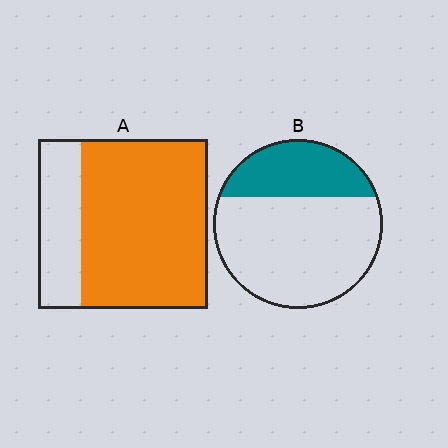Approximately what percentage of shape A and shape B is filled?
A is approximately 75% and B is approximately 30%.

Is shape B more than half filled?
No.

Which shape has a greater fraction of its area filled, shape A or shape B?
Shape A.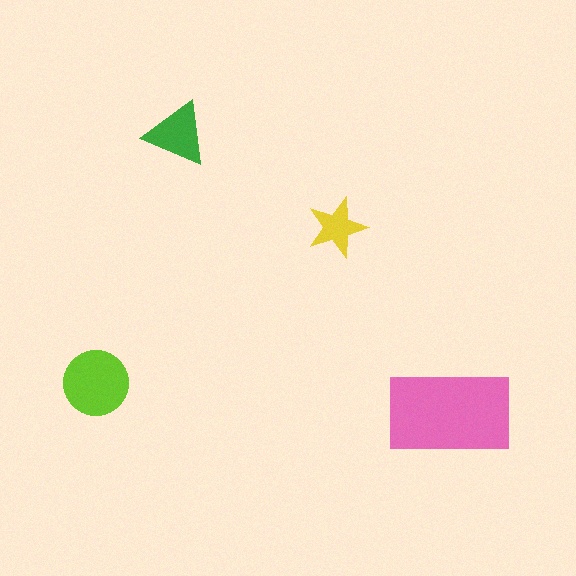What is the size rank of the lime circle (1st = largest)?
2nd.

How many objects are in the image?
There are 4 objects in the image.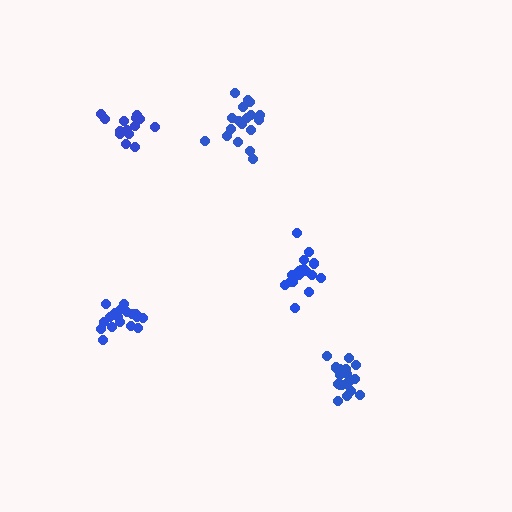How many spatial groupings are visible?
There are 5 spatial groupings.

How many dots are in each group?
Group 1: 19 dots, Group 2: 19 dots, Group 3: 14 dots, Group 4: 19 dots, Group 5: 19 dots (90 total).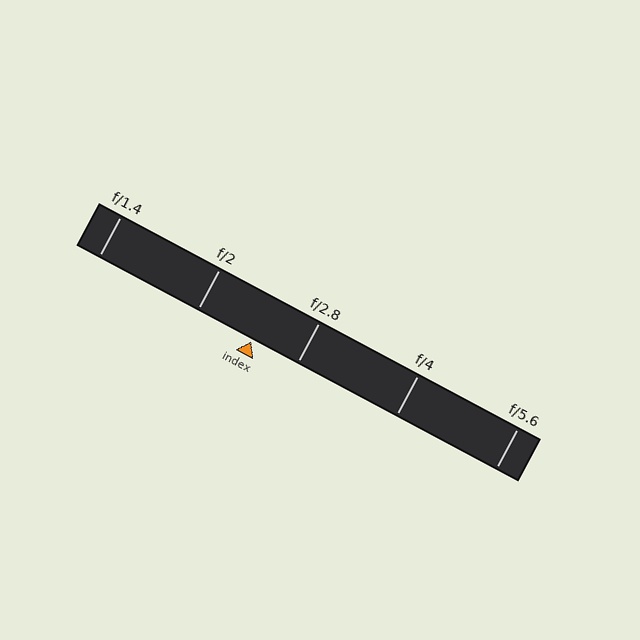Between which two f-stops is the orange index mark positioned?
The index mark is between f/2 and f/2.8.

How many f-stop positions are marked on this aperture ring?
There are 5 f-stop positions marked.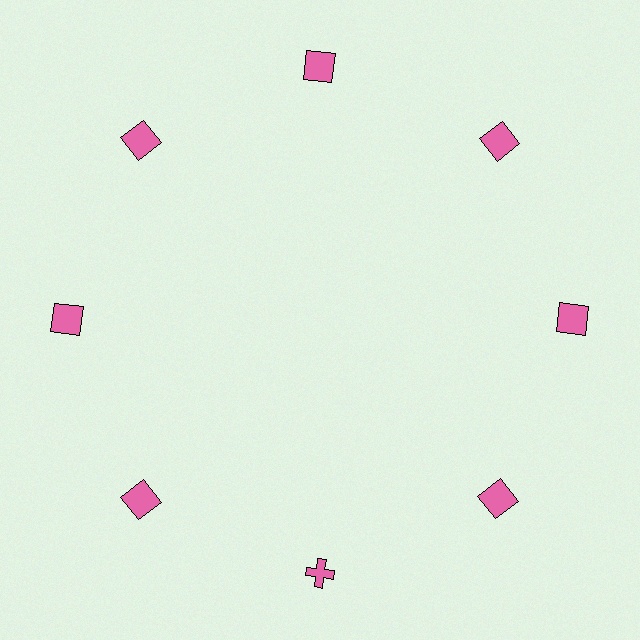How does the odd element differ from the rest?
It has a different shape: cross instead of square.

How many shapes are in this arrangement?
There are 8 shapes arranged in a ring pattern.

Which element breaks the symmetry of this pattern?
The pink cross at roughly the 6 o'clock position breaks the symmetry. All other shapes are pink squares.